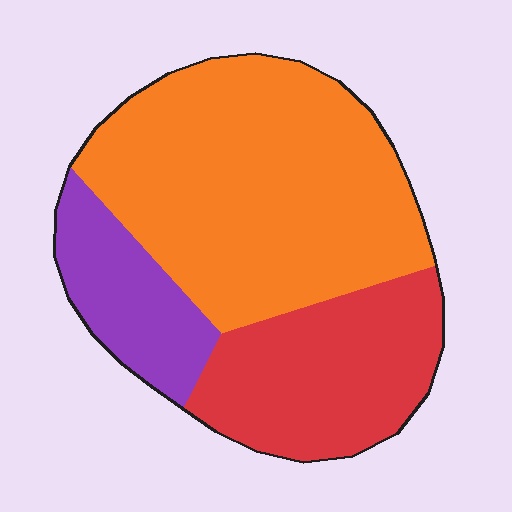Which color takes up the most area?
Orange, at roughly 55%.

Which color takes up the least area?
Purple, at roughly 15%.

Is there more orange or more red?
Orange.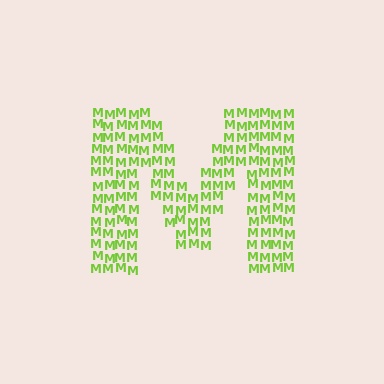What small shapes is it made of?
It is made of small letter M's.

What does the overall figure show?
The overall figure shows the letter M.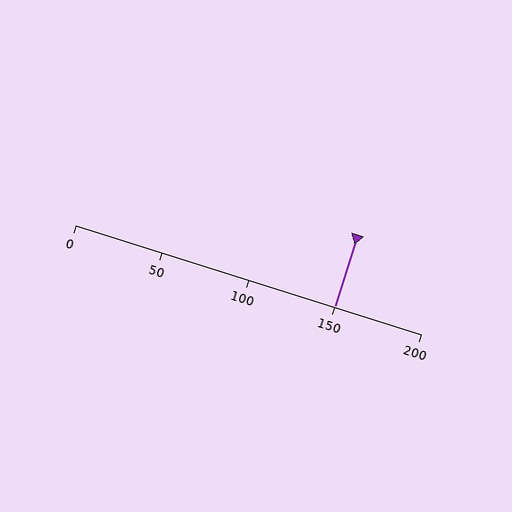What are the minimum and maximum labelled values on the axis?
The axis runs from 0 to 200.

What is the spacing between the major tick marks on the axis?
The major ticks are spaced 50 apart.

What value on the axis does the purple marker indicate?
The marker indicates approximately 150.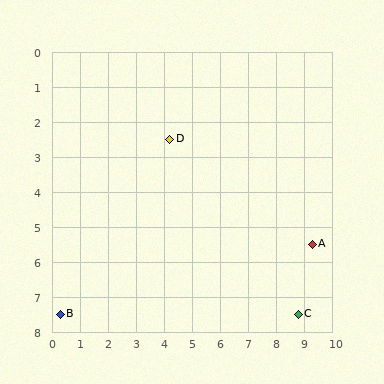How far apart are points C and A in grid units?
Points C and A are about 2.1 grid units apart.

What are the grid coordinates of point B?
Point B is at approximately (0.3, 7.5).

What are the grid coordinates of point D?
Point D is at approximately (4.2, 2.5).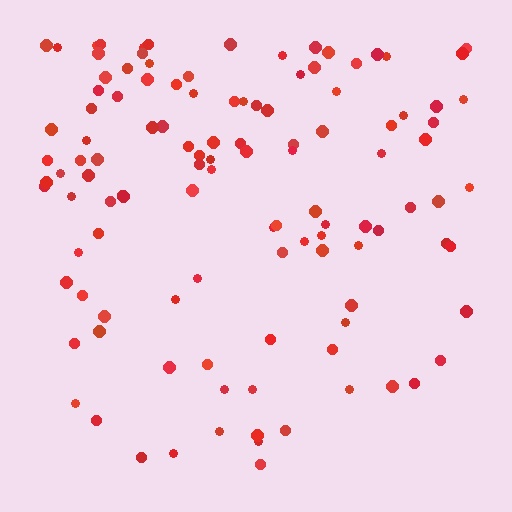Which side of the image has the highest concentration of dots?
The top.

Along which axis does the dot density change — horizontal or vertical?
Vertical.